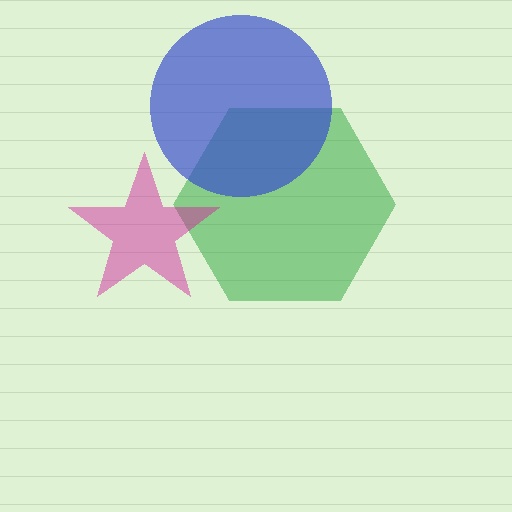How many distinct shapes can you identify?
There are 3 distinct shapes: a green hexagon, a magenta star, a blue circle.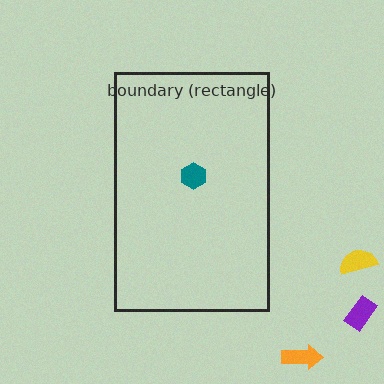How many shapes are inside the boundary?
1 inside, 3 outside.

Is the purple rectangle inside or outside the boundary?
Outside.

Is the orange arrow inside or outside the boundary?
Outside.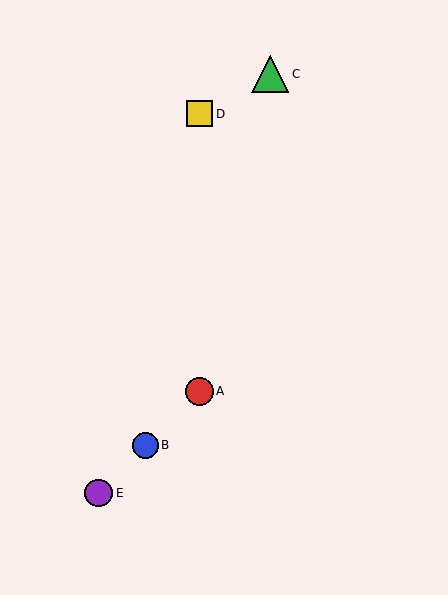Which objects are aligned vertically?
Objects A, D are aligned vertically.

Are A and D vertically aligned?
Yes, both are at x≈199.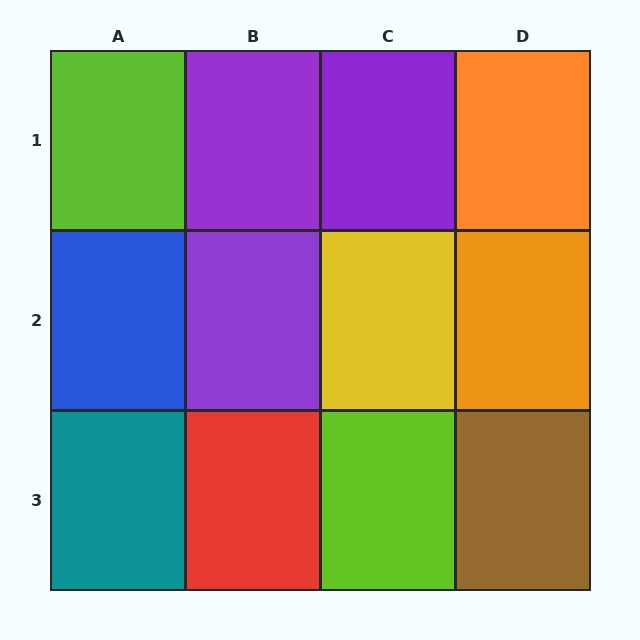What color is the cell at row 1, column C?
Purple.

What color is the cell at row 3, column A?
Teal.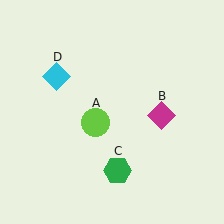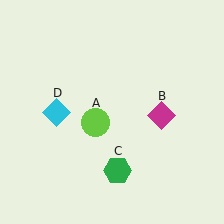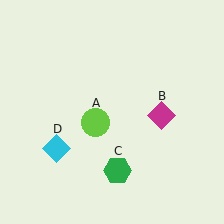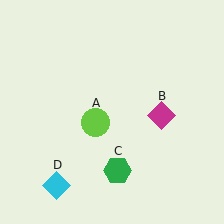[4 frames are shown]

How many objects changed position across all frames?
1 object changed position: cyan diamond (object D).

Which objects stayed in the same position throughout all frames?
Lime circle (object A) and magenta diamond (object B) and green hexagon (object C) remained stationary.